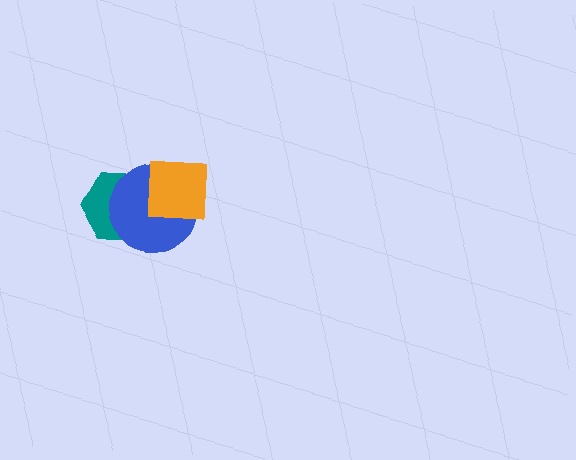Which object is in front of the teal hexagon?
The blue circle is in front of the teal hexagon.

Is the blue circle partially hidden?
Yes, it is partially covered by another shape.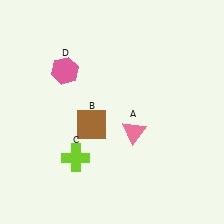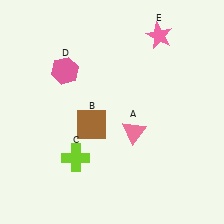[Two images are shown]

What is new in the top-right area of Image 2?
A pink star (E) was added in the top-right area of Image 2.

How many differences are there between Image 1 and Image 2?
There is 1 difference between the two images.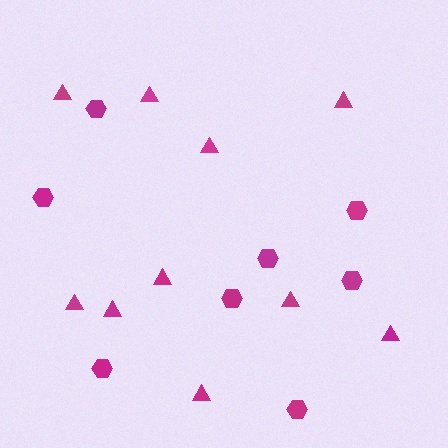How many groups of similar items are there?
There are 2 groups: one group of triangles (10) and one group of hexagons (8).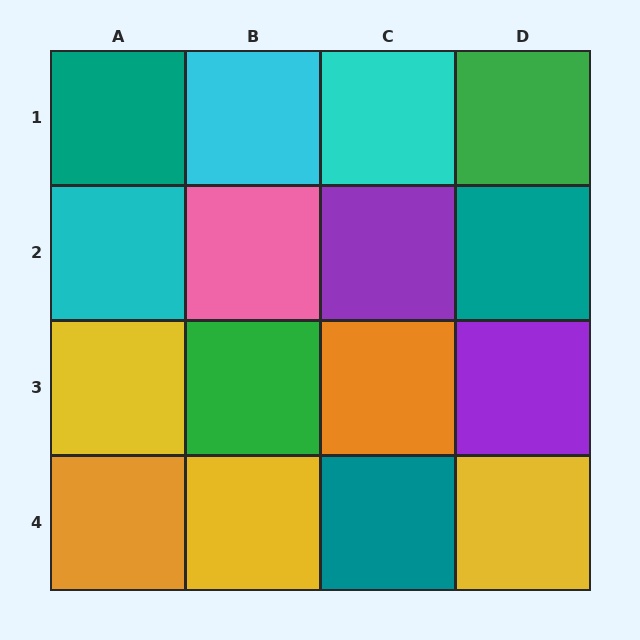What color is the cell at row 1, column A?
Teal.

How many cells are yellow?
3 cells are yellow.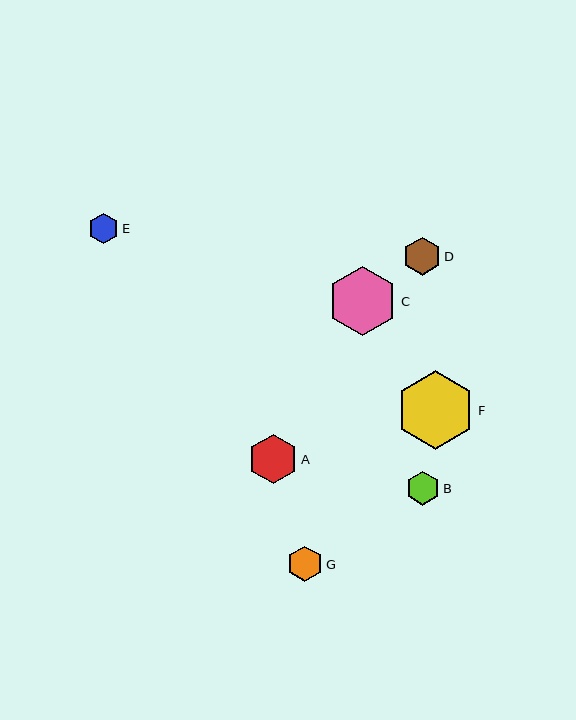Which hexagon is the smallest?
Hexagon E is the smallest with a size of approximately 31 pixels.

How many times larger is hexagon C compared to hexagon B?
Hexagon C is approximately 2.1 times the size of hexagon B.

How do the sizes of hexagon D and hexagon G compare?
Hexagon D and hexagon G are approximately the same size.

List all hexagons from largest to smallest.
From largest to smallest: F, C, A, D, G, B, E.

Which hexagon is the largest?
Hexagon F is the largest with a size of approximately 79 pixels.